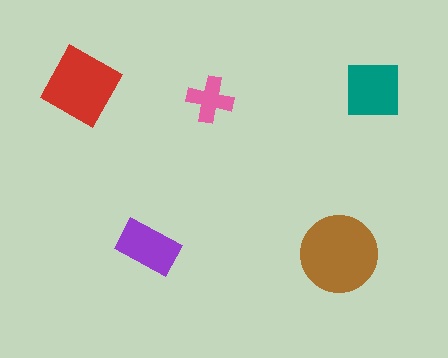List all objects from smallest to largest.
The pink cross, the purple rectangle, the teal square, the red diamond, the brown circle.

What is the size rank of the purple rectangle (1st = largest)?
4th.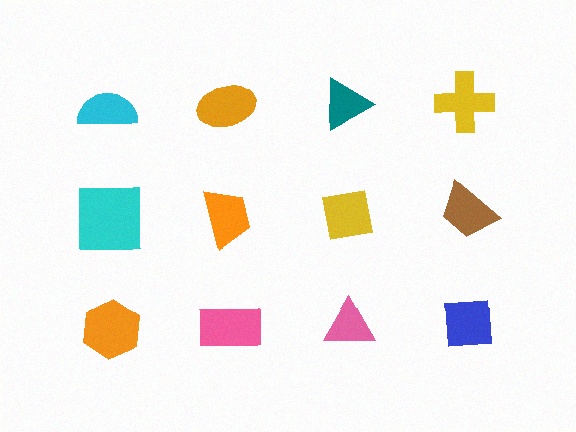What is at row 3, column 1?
An orange hexagon.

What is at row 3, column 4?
A blue square.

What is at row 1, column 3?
A teal triangle.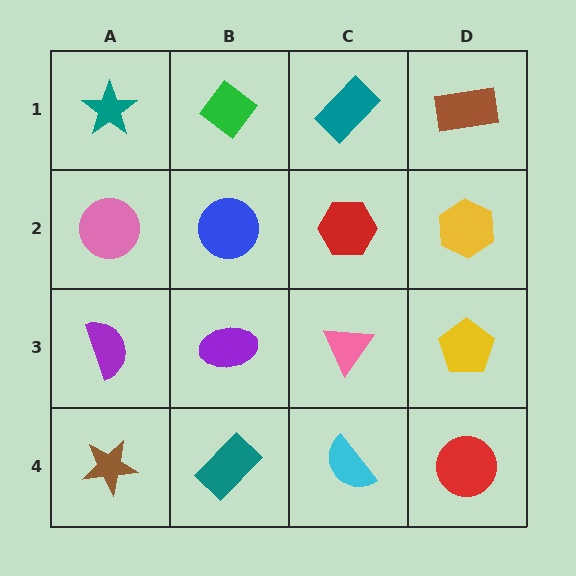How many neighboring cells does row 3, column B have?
4.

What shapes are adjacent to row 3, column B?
A blue circle (row 2, column B), a teal rectangle (row 4, column B), a purple semicircle (row 3, column A), a pink triangle (row 3, column C).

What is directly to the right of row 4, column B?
A cyan semicircle.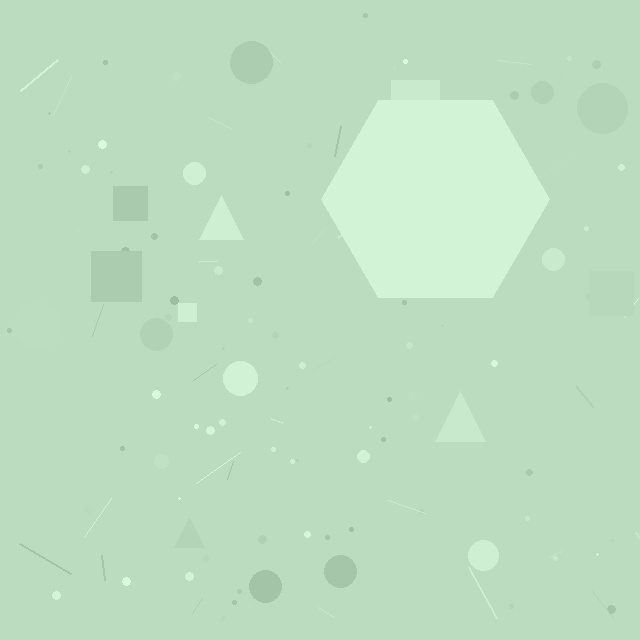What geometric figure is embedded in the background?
A hexagon is embedded in the background.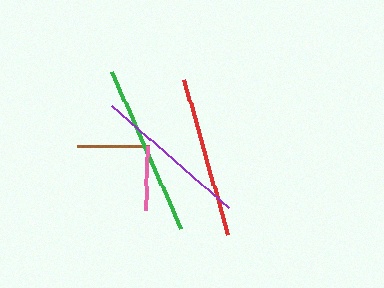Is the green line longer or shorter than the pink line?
The green line is longer than the pink line.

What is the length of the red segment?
The red segment is approximately 161 pixels long.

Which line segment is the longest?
The green line is the longest at approximately 172 pixels.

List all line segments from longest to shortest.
From longest to shortest: green, red, purple, brown, pink.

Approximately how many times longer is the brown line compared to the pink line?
The brown line is approximately 1.1 times the length of the pink line.